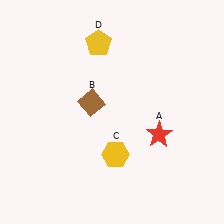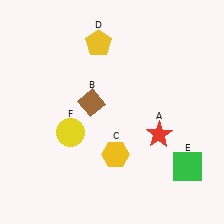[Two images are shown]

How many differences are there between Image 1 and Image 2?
There are 2 differences between the two images.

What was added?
A green square (E), a yellow circle (F) were added in Image 2.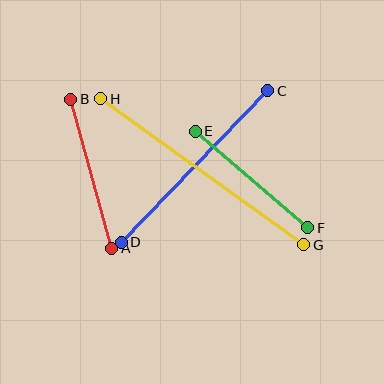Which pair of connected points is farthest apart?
Points G and H are farthest apart.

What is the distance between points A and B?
The distance is approximately 155 pixels.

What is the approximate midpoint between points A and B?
The midpoint is at approximately (91, 174) pixels.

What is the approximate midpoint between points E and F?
The midpoint is at approximately (252, 179) pixels.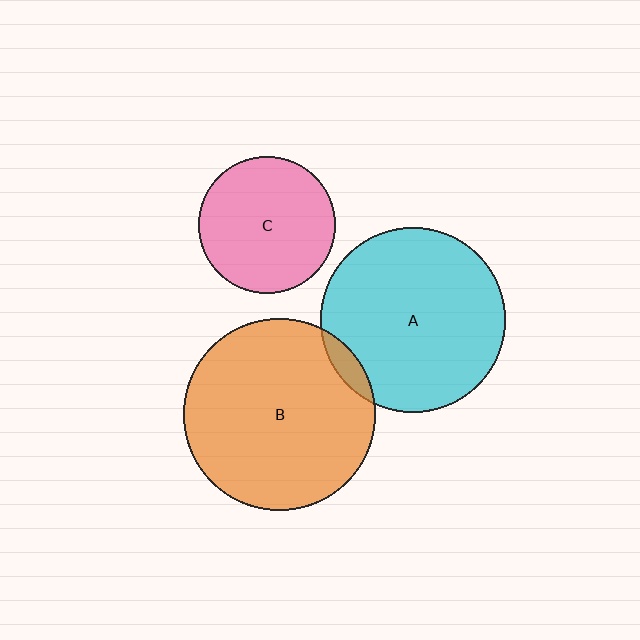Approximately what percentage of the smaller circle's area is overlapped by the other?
Approximately 5%.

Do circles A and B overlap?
Yes.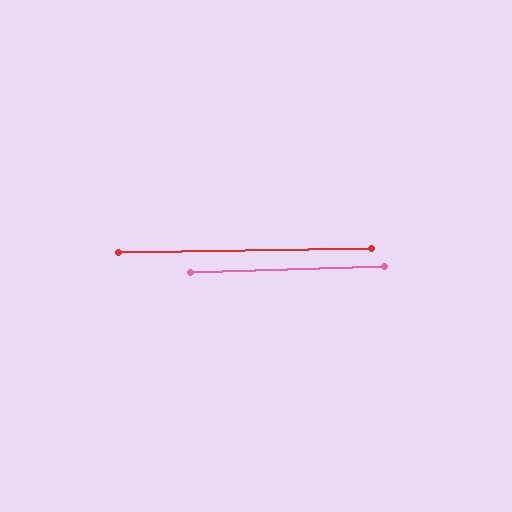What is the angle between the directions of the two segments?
Approximately 1 degree.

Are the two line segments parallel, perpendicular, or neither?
Parallel — their directions differ by only 0.7°.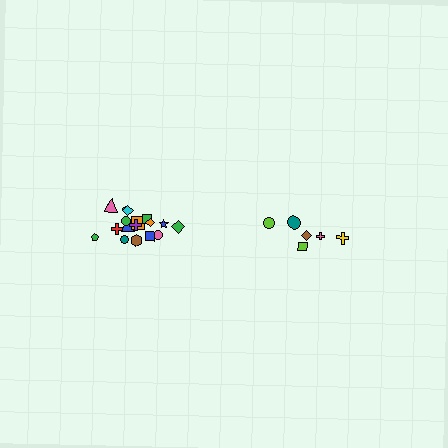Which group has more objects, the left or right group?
The left group.